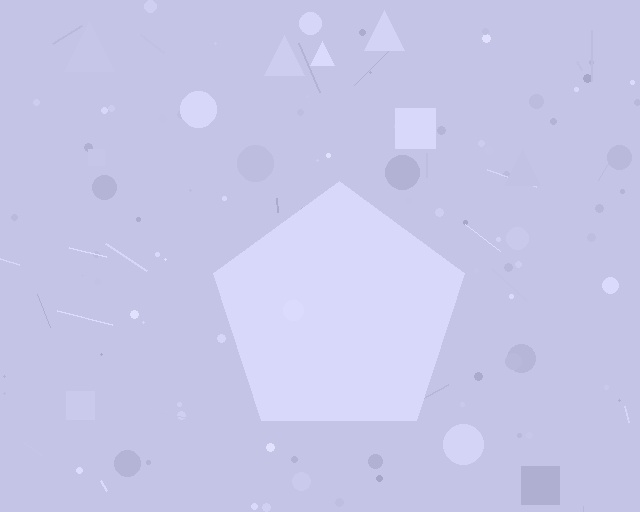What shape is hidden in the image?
A pentagon is hidden in the image.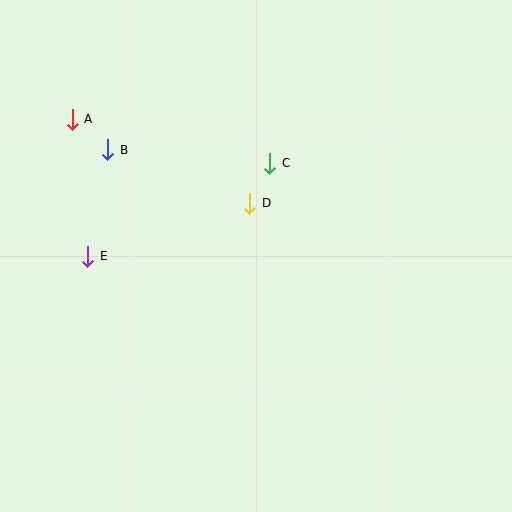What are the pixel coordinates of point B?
Point B is at (108, 150).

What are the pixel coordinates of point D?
Point D is at (250, 203).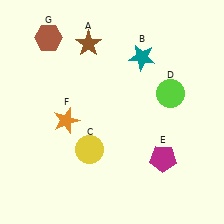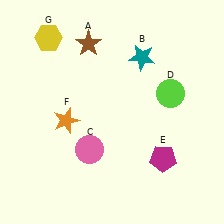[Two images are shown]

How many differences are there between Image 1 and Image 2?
There are 2 differences between the two images.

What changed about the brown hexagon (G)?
In Image 1, G is brown. In Image 2, it changed to yellow.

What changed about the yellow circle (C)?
In Image 1, C is yellow. In Image 2, it changed to pink.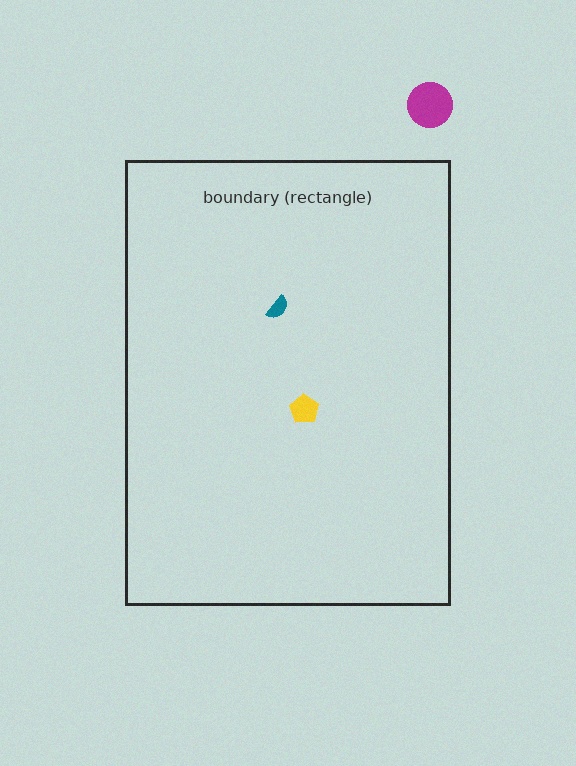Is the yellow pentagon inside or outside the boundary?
Inside.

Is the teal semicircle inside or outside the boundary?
Inside.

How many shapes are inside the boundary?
2 inside, 1 outside.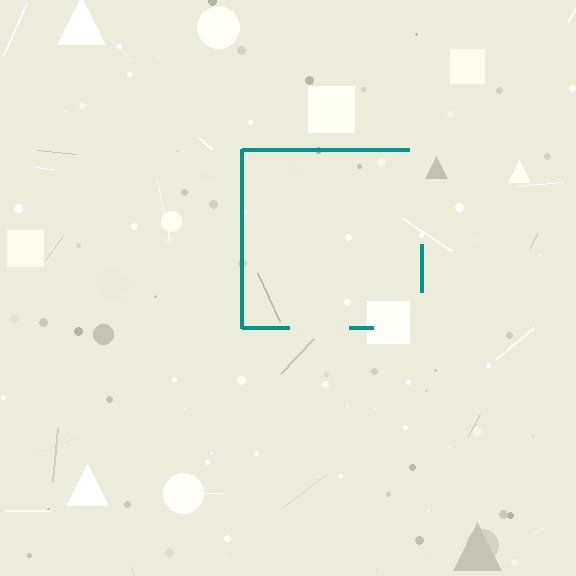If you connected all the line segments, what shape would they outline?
They would outline a square.